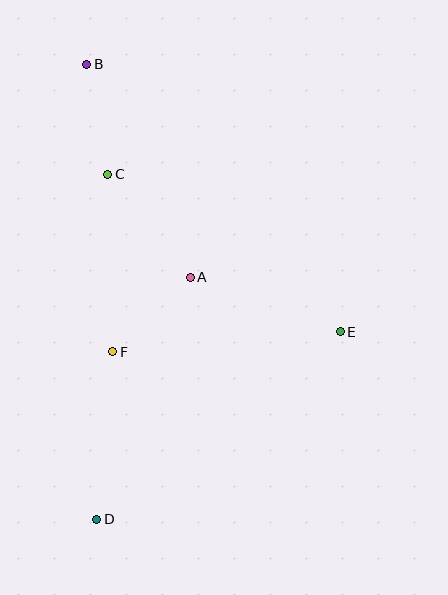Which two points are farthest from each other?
Points B and D are farthest from each other.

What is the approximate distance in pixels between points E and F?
The distance between E and F is approximately 229 pixels.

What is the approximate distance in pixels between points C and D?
The distance between C and D is approximately 345 pixels.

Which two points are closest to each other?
Points A and F are closest to each other.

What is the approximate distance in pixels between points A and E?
The distance between A and E is approximately 160 pixels.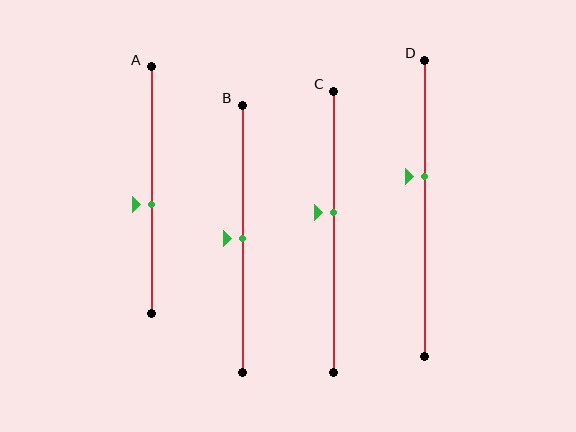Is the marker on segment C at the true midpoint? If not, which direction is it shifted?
No, the marker on segment C is shifted upward by about 7% of the segment length.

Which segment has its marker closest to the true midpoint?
Segment B has its marker closest to the true midpoint.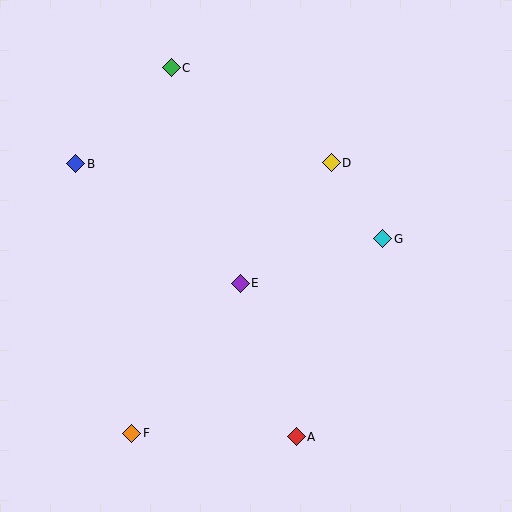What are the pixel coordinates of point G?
Point G is at (383, 239).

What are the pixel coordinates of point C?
Point C is at (171, 68).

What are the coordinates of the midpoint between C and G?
The midpoint between C and G is at (277, 153).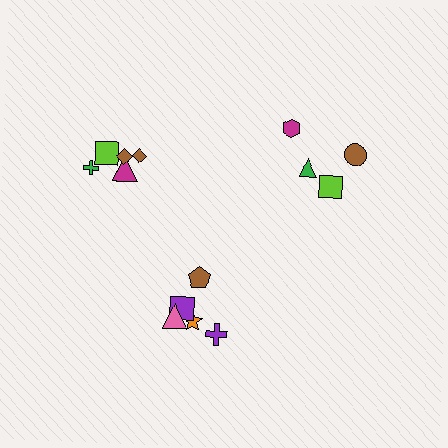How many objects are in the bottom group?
There are 5 objects.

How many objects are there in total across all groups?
There are 15 objects.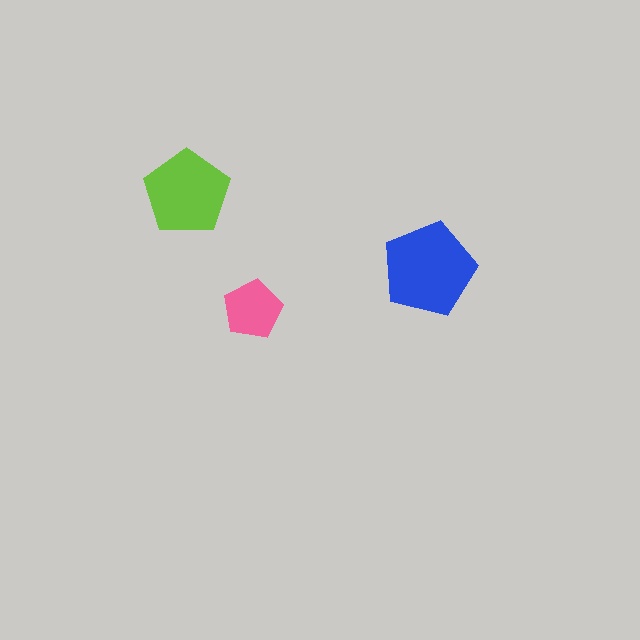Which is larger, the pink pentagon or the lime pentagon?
The lime one.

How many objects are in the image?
There are 3 objects in the image.